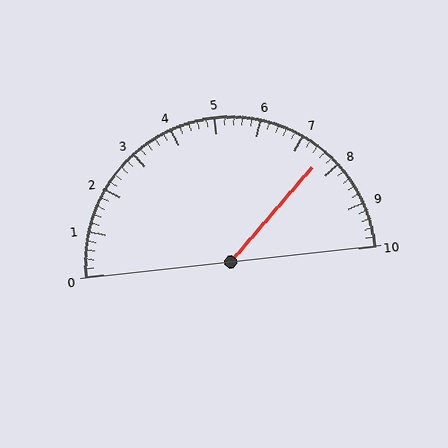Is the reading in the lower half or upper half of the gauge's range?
The reading is in the upper half of the range (0 to 10).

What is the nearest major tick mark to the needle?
The nearest major tick mark is 8.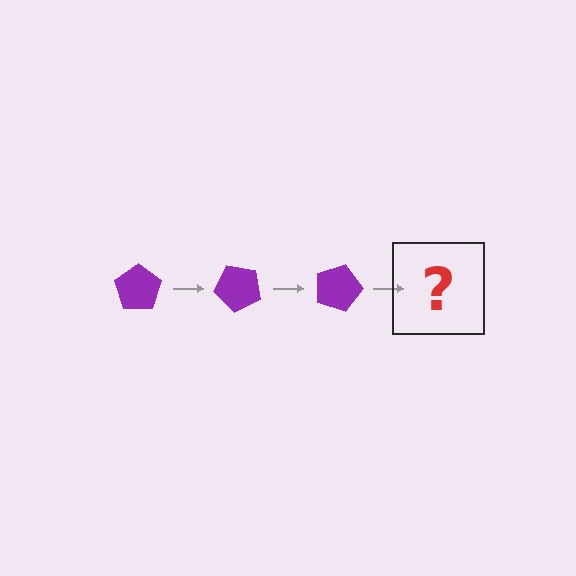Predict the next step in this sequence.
The next step is a purple pentagon rotated 135 degrees.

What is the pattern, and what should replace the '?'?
The pattern is that the pentagon rotates 45 degrees each step. The '?' should be a purple pentagon rotated 135 degrees.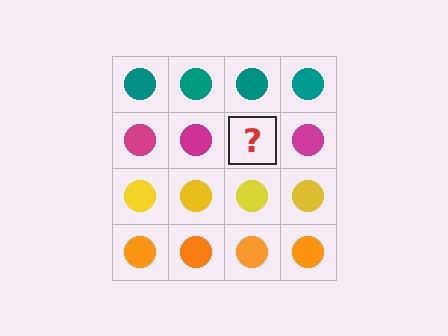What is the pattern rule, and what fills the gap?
The rule is that each row has a consistent color. The gap should be filled with a magenta circle.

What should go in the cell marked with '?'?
The missing cell should contain a magenta circle.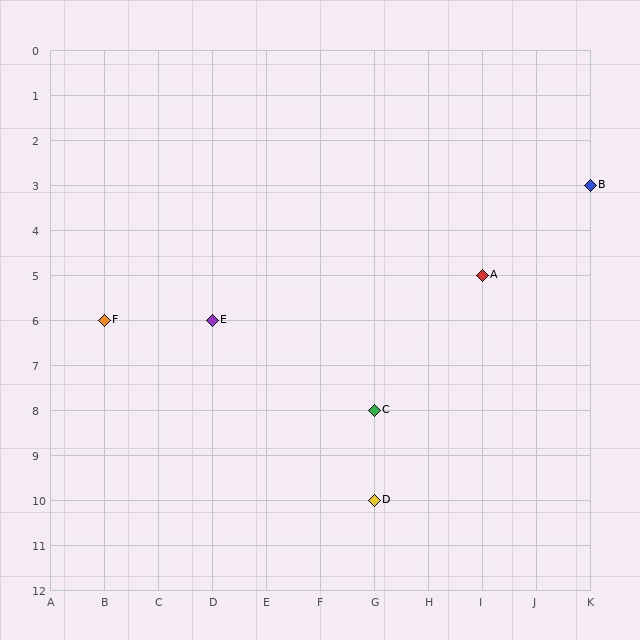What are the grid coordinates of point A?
Point A is at grid coordinates (I, 5).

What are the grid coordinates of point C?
Point C is at grid coordinates (G, 8).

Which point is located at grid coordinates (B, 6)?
Point F is at (B, 6).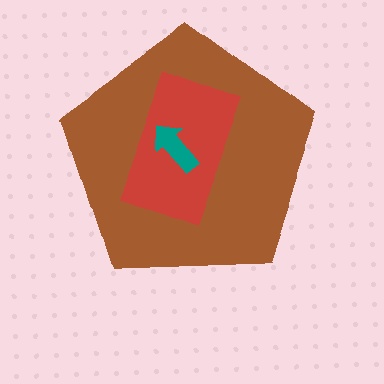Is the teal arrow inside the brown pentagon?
Yes.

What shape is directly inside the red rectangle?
The teal arrow.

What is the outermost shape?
The brown pentagon.